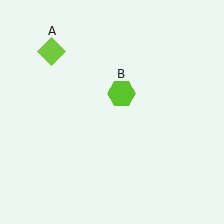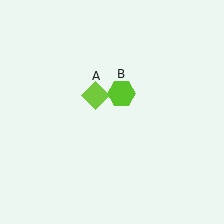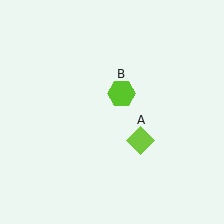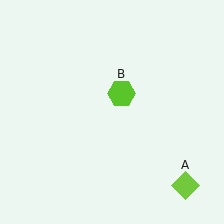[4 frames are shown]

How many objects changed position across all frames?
1 object changed position: lime diamond (object A).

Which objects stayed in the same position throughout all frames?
Lime hexagon (object B) remained stationary.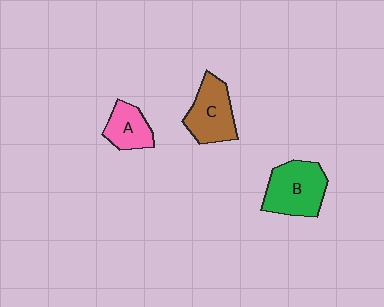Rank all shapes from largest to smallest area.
From largest to smallest: B (green), C (brown), A (pink).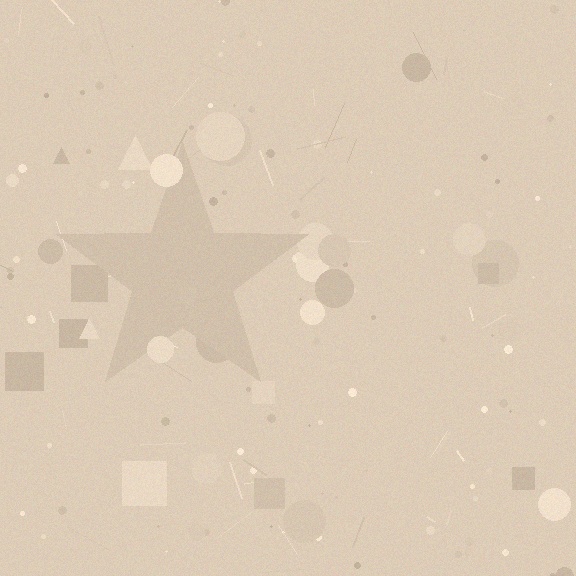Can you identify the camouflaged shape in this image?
The camouflaged shape is a star.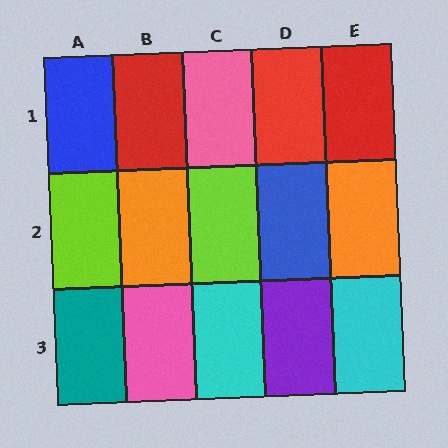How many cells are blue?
2 cells are blue.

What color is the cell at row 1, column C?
Pink.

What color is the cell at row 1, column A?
Blue.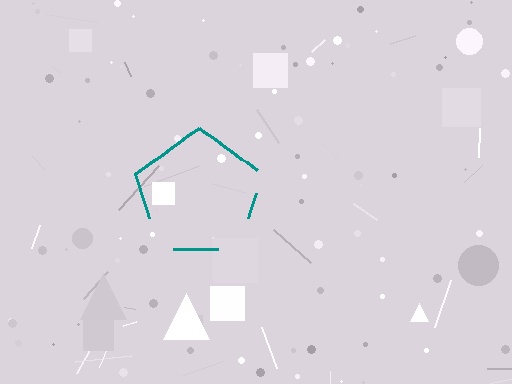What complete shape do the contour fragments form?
The contour fragments form a pentagon.